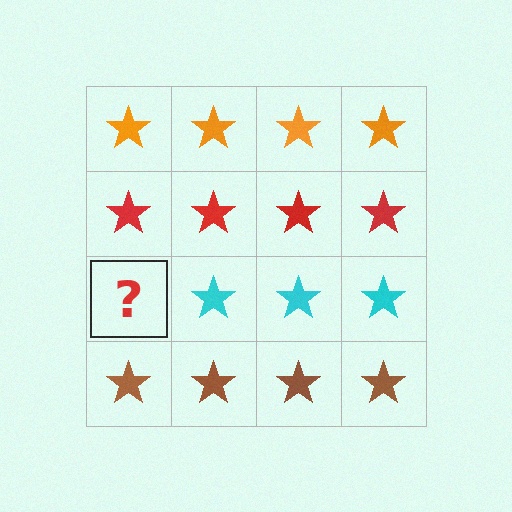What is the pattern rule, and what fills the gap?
The rule is that each row has a consistent color. The gap should be filled with a cyan star.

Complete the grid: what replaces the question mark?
The question mark should be replaced with a cyan star.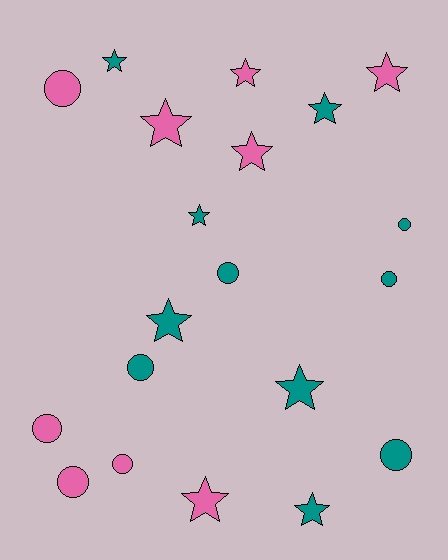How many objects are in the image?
There are 20 objects.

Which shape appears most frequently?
Star, with 11 objects.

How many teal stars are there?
There are 6 teal stars.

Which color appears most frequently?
Teal, with 11 objects.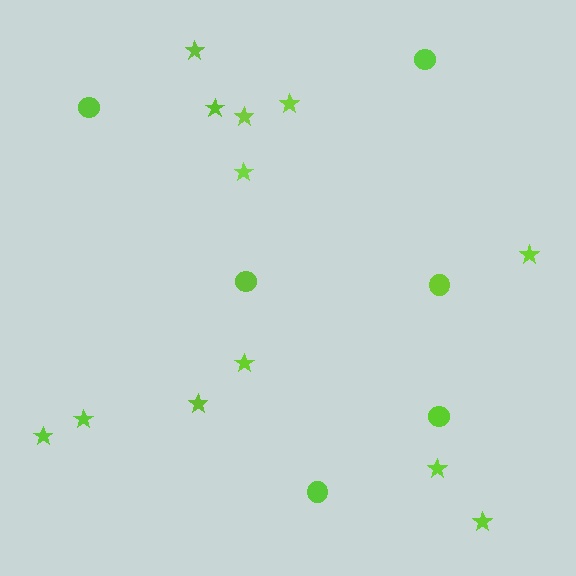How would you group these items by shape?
There are 2 groups: one group of circles (6) and one group of stars (12).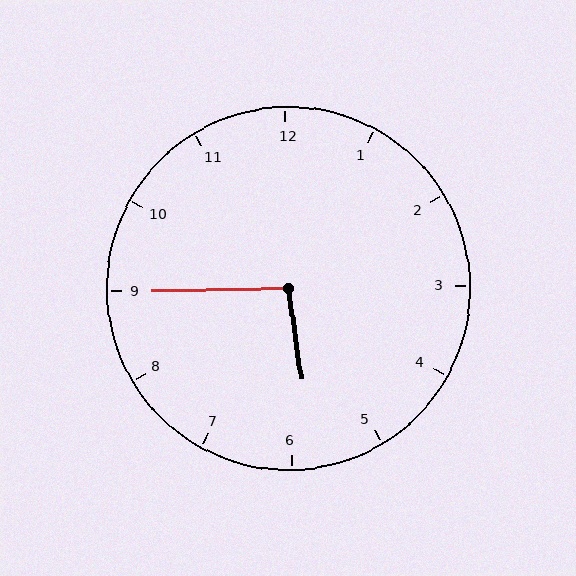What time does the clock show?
5:45.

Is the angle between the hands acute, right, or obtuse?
It is obtuse.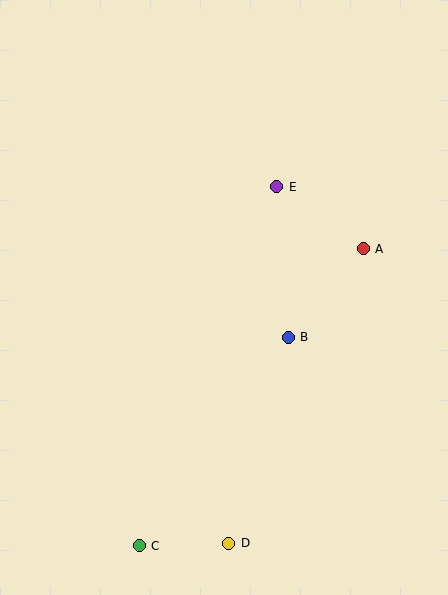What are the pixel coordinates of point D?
Point D is at (228, 543).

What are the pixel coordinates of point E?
Point E is at (277, 187).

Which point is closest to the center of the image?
Point B at (288, 337) is closest to the center.